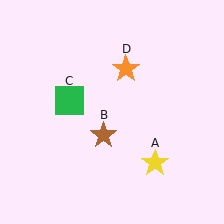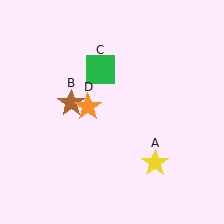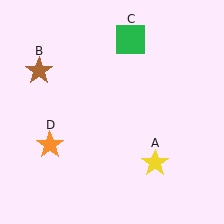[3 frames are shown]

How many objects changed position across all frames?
3 objects changed position: brown star (object B), green square (object C), orange star (object D).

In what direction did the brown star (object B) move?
The brown star (object B) moved up and to the left.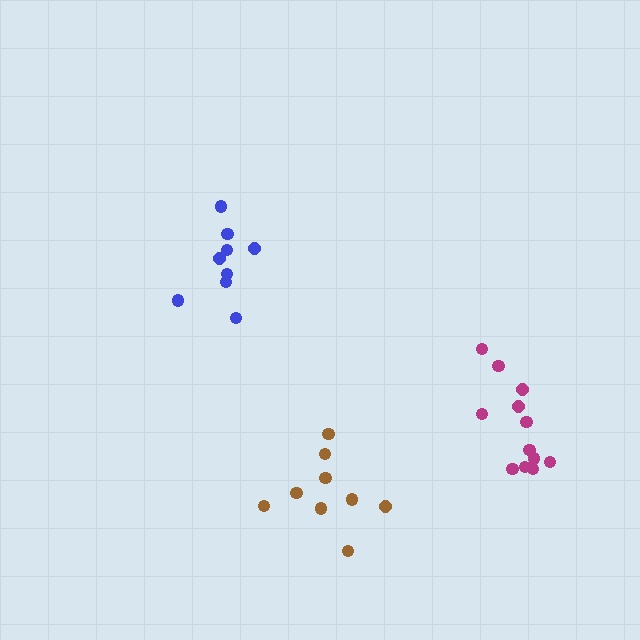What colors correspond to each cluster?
The clusters are colored: magenta, blue, brown.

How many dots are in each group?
Group 1: 12 dots, Group 2: 9 dots, Group 3: 9 dots (30 total).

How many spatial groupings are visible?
There are 3 spatial groupings.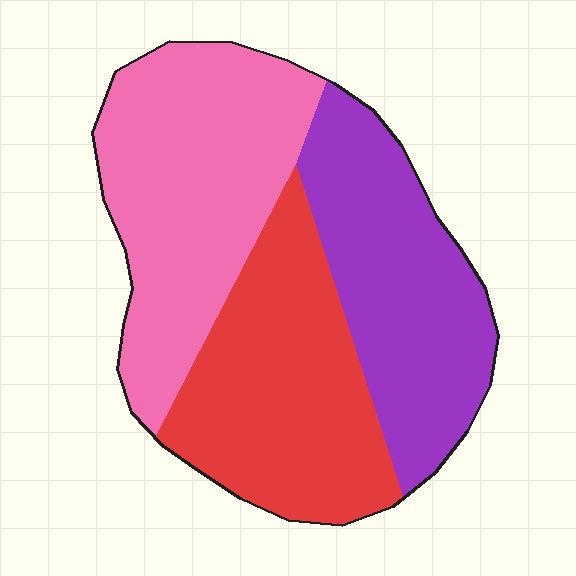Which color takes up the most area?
Pink, at roughly 35%.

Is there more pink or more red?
Pink.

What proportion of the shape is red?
Red covers about 35% of the shape.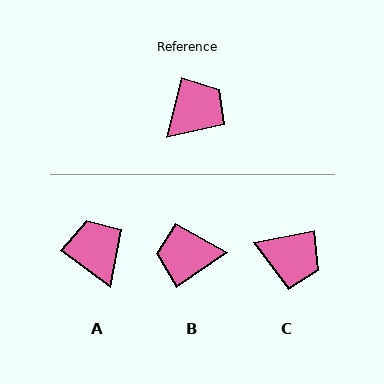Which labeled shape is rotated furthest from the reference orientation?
B, about 138 degrees away.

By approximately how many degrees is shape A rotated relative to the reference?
Approximately 67 degrees counter-clockwise.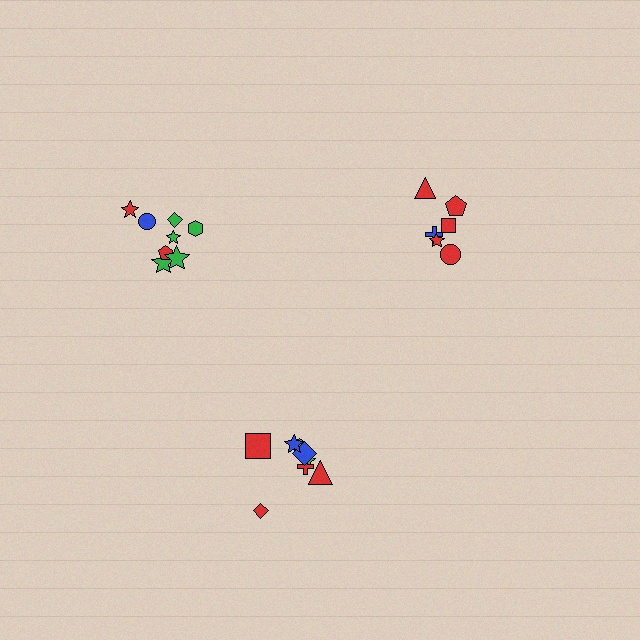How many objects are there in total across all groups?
There are 22 objects.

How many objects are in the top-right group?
There are 6 objects.